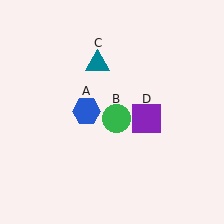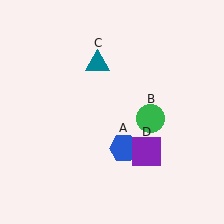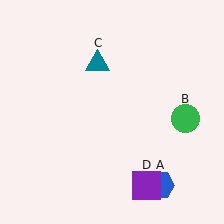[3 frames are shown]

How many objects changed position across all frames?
3 objects changed position: blue hexagon (object A), green circle (object B), purple square (object D).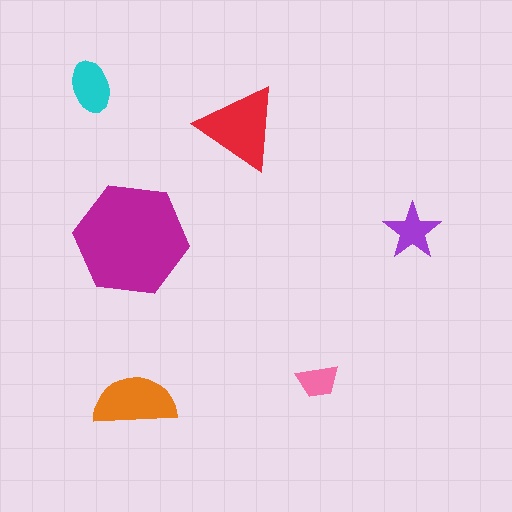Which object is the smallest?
The pink trapezoid.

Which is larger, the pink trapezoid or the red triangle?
The red triangle.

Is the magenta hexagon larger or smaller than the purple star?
Larger.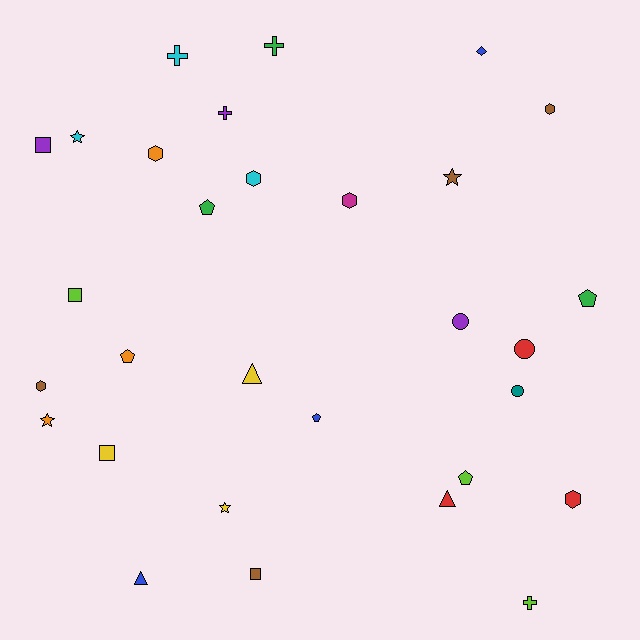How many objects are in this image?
There are 30 objects.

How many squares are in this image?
There are 4 squares.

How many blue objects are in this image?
There are 3 blue objects.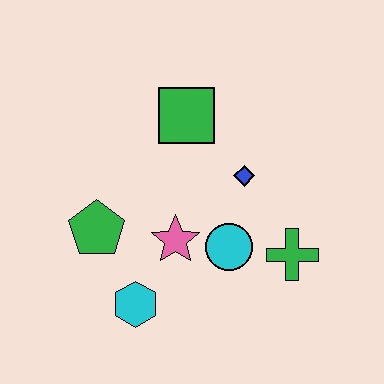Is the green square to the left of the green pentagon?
No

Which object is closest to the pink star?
The cyan circle is closest to the pink star.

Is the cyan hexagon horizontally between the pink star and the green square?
No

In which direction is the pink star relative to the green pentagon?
The pink star is to the right of the green pentagon.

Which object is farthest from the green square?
The cyan hexagon is farthest from the green square.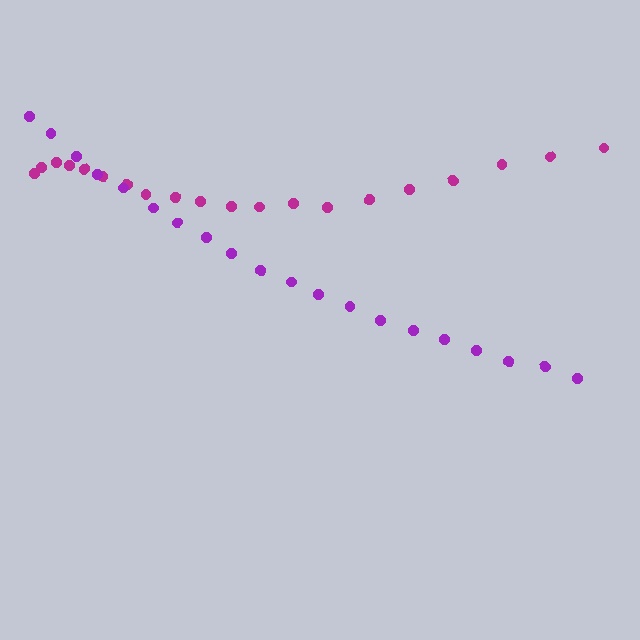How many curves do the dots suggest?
There are 2 distinct paths.